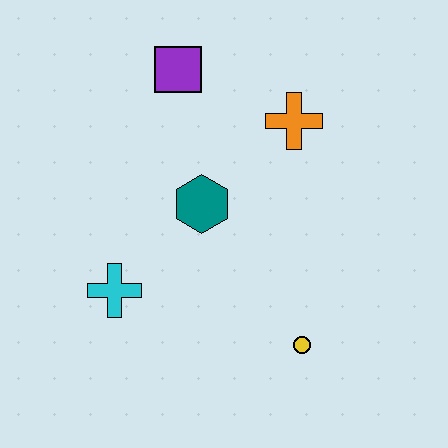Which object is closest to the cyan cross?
The teal hexagon is closest to the cyan cross.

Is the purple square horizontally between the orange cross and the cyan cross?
Yes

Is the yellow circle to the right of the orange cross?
Yes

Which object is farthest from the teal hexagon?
The yellow circle is farthest from the teal hexagon.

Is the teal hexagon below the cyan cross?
No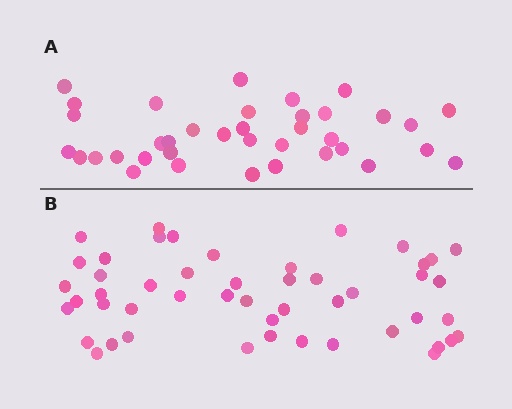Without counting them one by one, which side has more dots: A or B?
Region B (the bottom region) has more dots.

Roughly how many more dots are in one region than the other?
Region B has roughly 12 or so more dots than region A.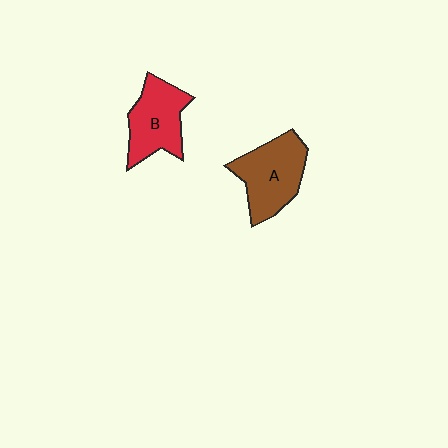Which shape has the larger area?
Shape A (brown).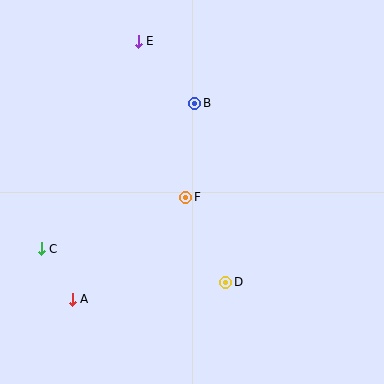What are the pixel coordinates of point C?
Point C is at (41, 249).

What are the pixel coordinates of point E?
Point E is at (138, 41).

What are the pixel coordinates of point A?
Point A is at (72, 299).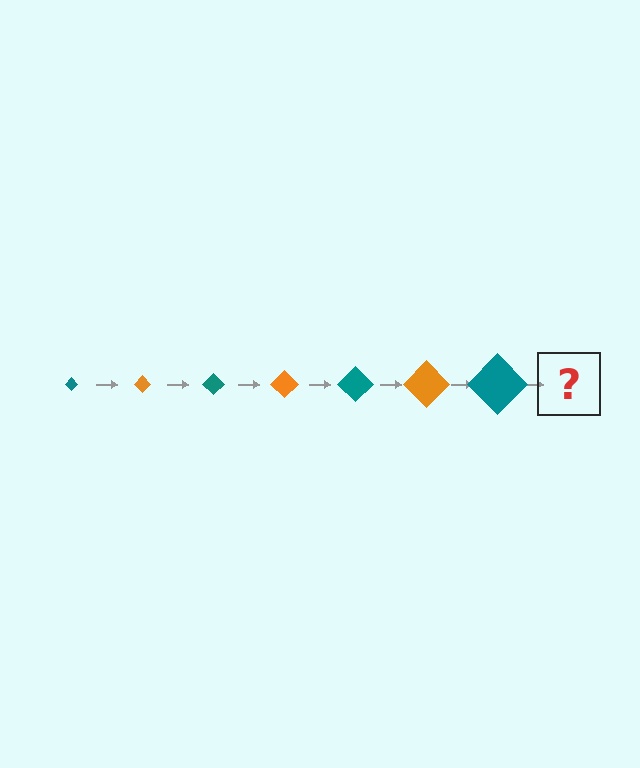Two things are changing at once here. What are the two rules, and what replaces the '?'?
The two rules are that the diamond grows larger each step and the color cycles through teal and orange. The '?' should be an orange diamond, larger than the previous one.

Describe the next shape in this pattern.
It should be an orange diamond, larger than the previous one.